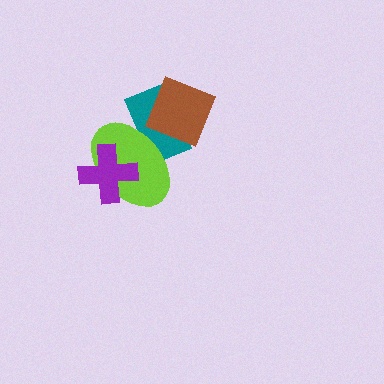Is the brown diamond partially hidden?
Yes, it is partially covered by another shape.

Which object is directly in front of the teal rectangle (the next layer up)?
The brown diamond is directly in front of the teal rectangle.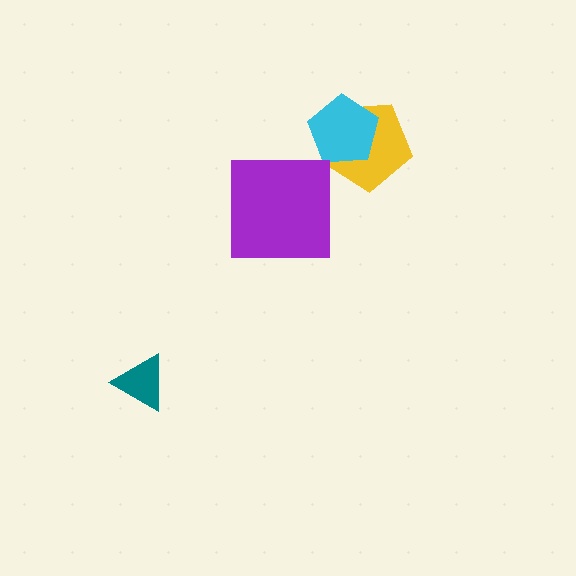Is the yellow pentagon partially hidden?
Yes, it is partially covered by another shape.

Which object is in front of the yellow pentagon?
The cyan pentagon is in front of the yellow pentagon.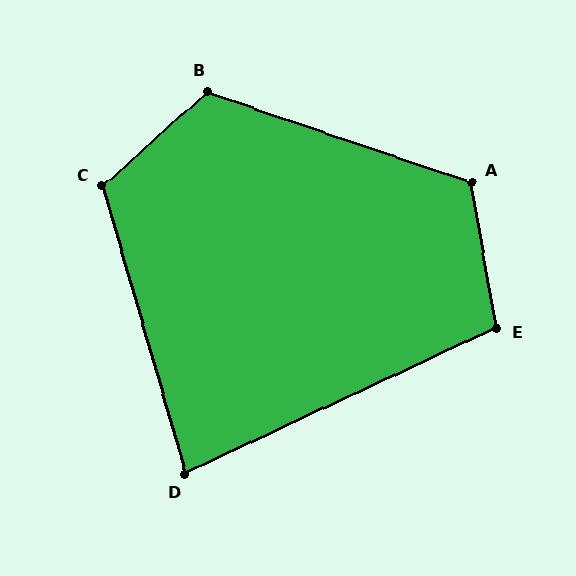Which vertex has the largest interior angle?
B, at approximately 119 degrees.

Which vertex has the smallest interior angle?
D, at approximately 81 degrees.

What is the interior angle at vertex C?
Approximately 116 degrees (obtuse).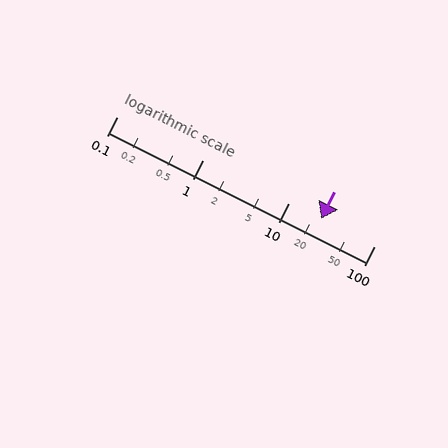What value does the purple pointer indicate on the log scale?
The pointer indicates approximately 24.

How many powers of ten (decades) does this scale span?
The scale spans 3 decades, from 0.1 to 100.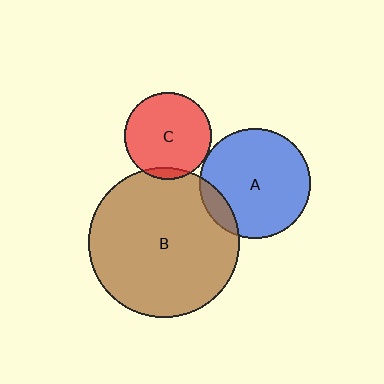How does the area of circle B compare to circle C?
Approximately 3.0 times.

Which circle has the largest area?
Circle B (brown).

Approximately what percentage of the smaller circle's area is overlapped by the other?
Approximately 5%.